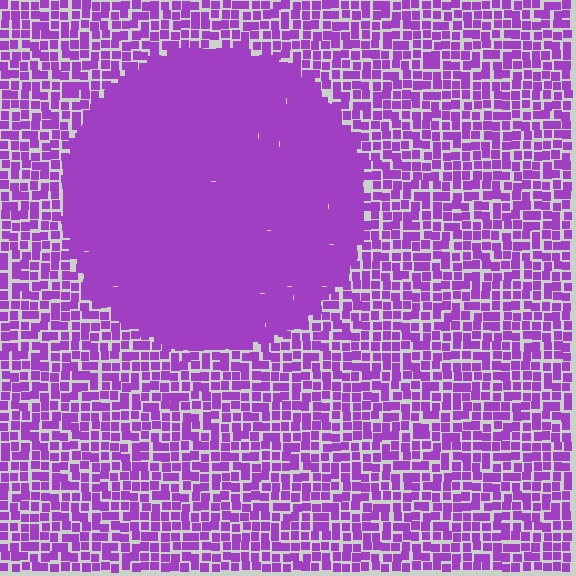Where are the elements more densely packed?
The elements are more densely packed inside the circle boundary.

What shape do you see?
I see a circle.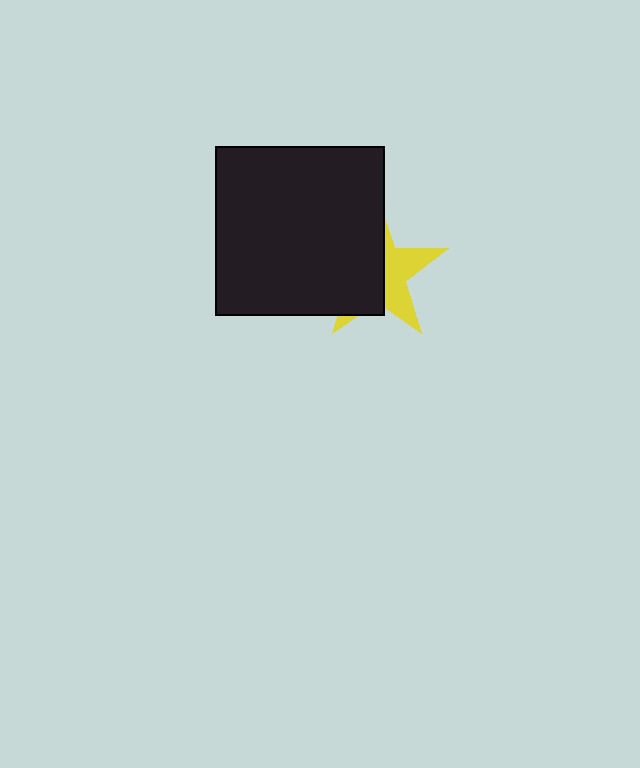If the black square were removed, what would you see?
You would see the complete yellow star.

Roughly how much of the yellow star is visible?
A small part of it is visible (roughly 41%).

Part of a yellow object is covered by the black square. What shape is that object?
It is a star.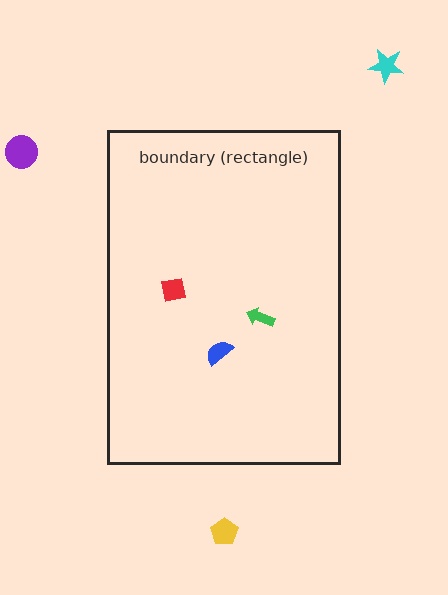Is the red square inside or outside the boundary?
Inside.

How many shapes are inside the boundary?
3 inside, 3 outside.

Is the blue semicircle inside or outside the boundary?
Inside.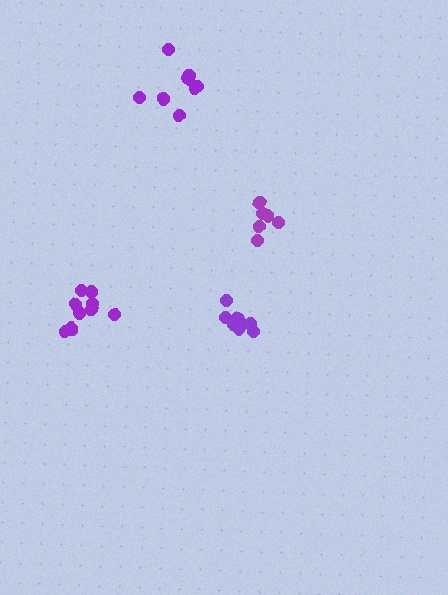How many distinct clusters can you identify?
There are 4 distinct clusters.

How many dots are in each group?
Group 1: 8 dots, Group 2: 6 dots, Group 3: 10 dots, Group 4: 8 dots (32 total).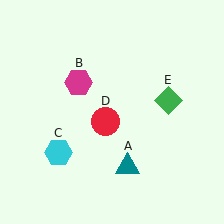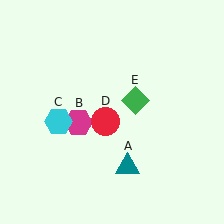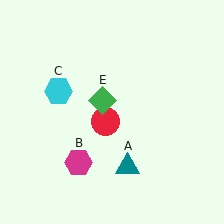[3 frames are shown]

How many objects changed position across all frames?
3 objects changed position: magenta hexagon (object B), cyan hexagon (object C), green diamond (object E).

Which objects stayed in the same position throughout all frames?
Teal triangle (object A) and red circle (object D) remained stationary.